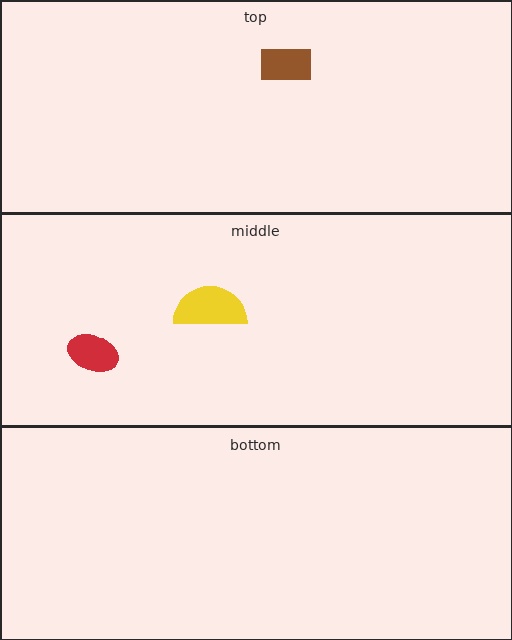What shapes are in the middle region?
The yellow semicircle, the red ellipse.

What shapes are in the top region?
The brown rectangle.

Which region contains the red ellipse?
The middle region.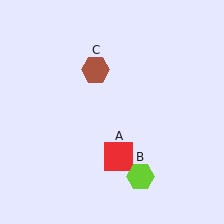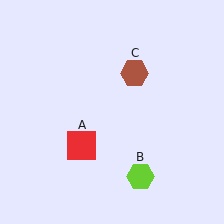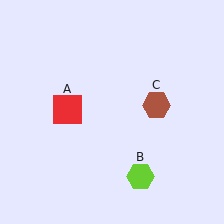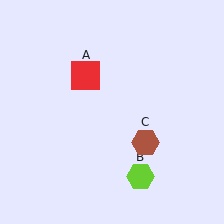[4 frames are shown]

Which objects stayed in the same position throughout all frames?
Lime hexagon (object B) remained stationary.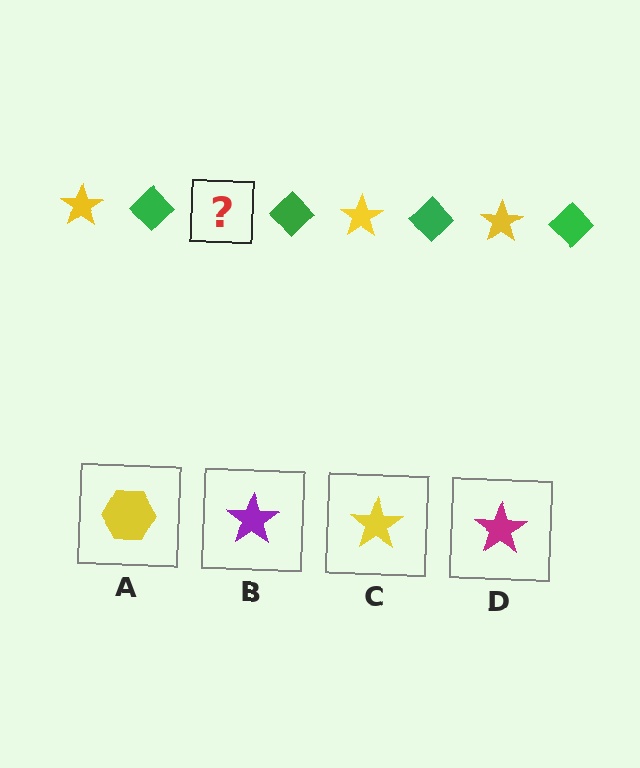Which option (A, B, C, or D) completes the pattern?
C.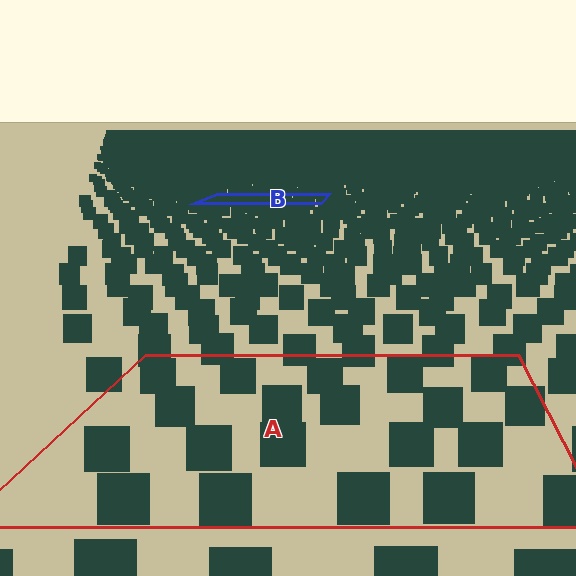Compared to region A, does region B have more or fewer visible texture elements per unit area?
Region B has more texture elements per unit area — they are packed more densely because it is farther away.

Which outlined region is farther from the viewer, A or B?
Region B is farther from the viewer — the texture elements inside it appear smaller and more densely packed.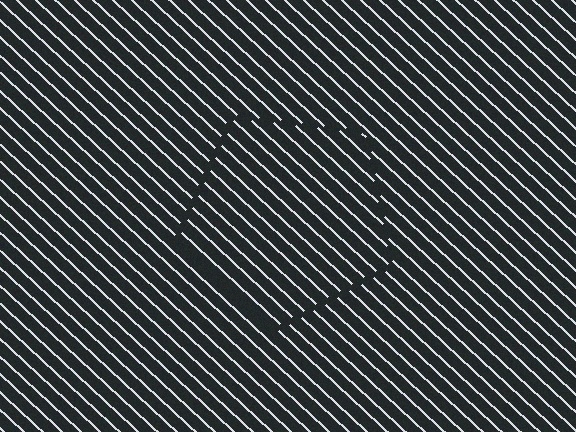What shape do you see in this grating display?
An illusory pentagon. The interior of the shape contains the same grating, shifted by half a period — the contour is defined by the phase discontinuity where line-ends from the inner and outer gratings abut.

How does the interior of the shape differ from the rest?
The interior of the shape contains the same grating, shifted by half a period — the contour is defined by the phase discontinuity where line-ends from the inner and outer gratings abut.